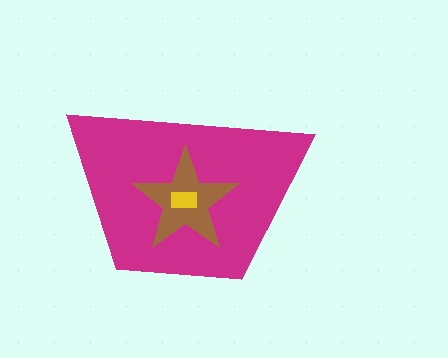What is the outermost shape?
The magenta trapezoid.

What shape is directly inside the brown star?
The yellow rectangle.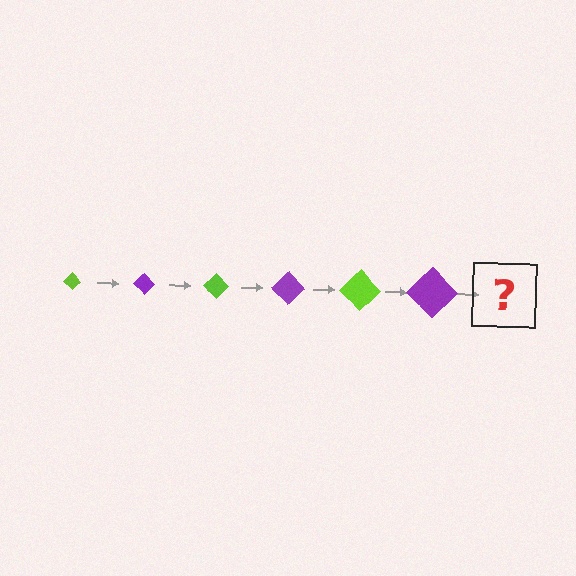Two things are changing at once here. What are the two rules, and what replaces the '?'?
The two rules are that the diamond grows larger each step and the color cycles through lime and purple. The '?' should be a lime diamond, larger than the previous one.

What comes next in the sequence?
The next element should be a lime diamond, larger than the previous one.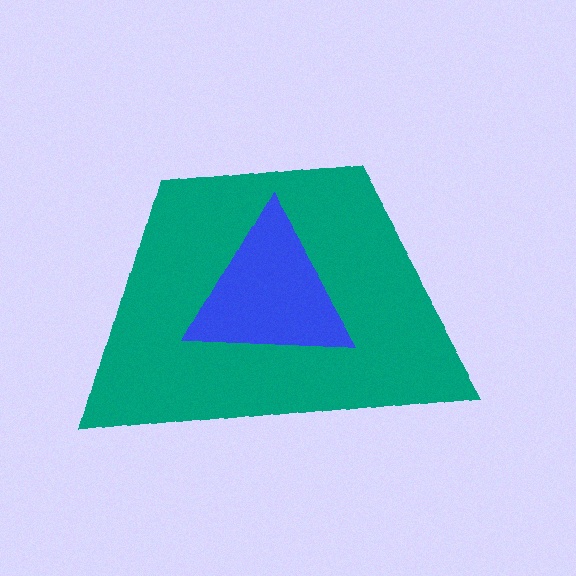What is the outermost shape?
The teal trapezoid.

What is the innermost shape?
The blue triangle.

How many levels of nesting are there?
2.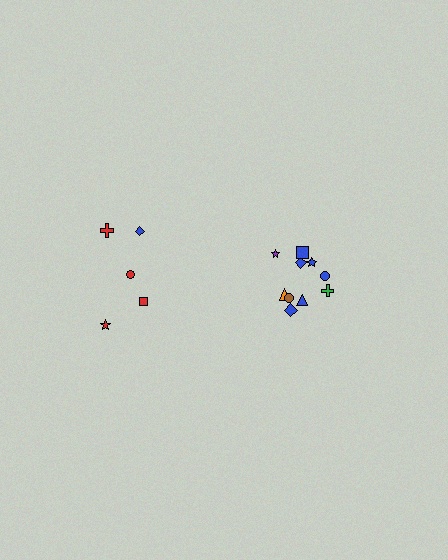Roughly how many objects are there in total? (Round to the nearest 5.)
Roughly 15 objects in total.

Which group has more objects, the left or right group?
The right group.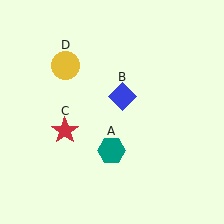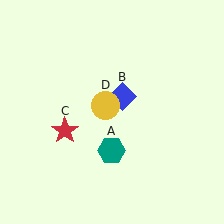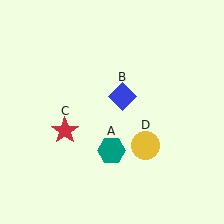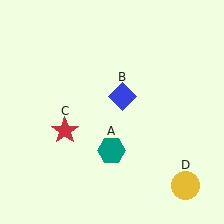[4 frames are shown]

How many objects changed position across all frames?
1 object changed position: yellow circle (object D).